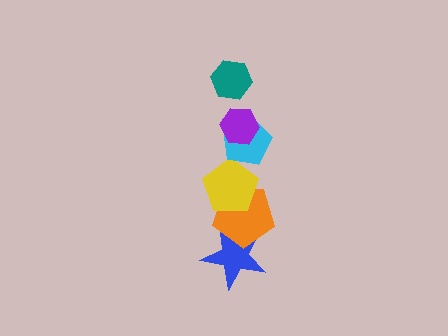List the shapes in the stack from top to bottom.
From top to bottom: the teal hexagon, the purple hexagon, the cyan pentagon, the yellow pentagon, the orange pentagon, the blue star.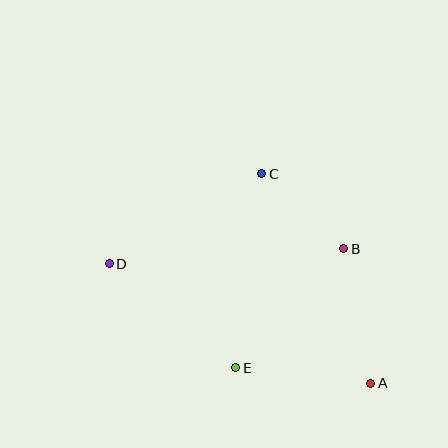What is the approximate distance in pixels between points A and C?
The distance between A and C is approximately 236 pixels.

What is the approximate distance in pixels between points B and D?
The distance between B and D is approximately 235 pixels.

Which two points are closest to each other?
Points B and C are closest to each other.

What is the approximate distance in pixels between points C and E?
The distance between C and E is approximately 196 pixels.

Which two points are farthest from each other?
Points A and D are farthest from each other.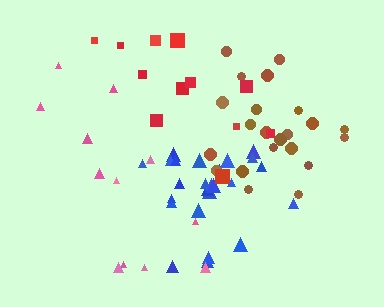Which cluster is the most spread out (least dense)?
Pink.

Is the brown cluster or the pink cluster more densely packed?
Brown.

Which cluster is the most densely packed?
Blue.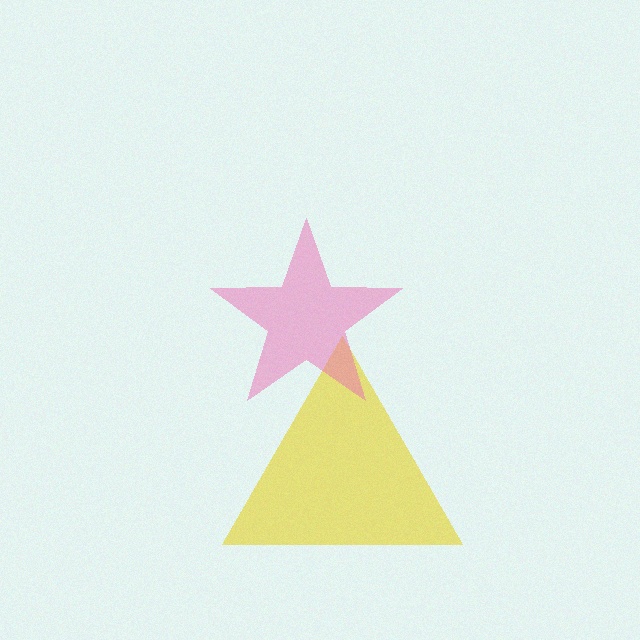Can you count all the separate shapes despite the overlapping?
Yes, there are 2 separate shapes.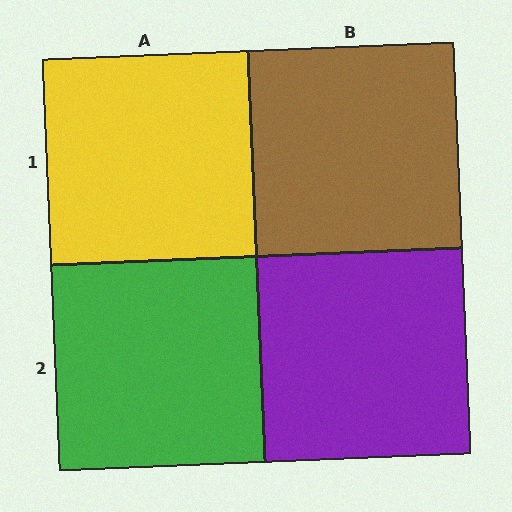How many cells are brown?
1 cell is brown.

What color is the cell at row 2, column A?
Green.